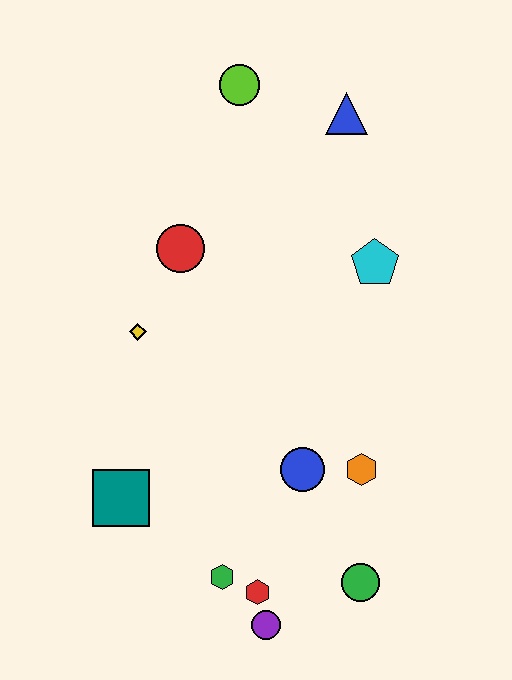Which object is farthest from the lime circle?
The purple circle is farthest from the lime circle.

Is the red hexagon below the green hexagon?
Yes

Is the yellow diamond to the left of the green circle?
Yes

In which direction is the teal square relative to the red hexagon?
The teal square is to the left of the red hexagon.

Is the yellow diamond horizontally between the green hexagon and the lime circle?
No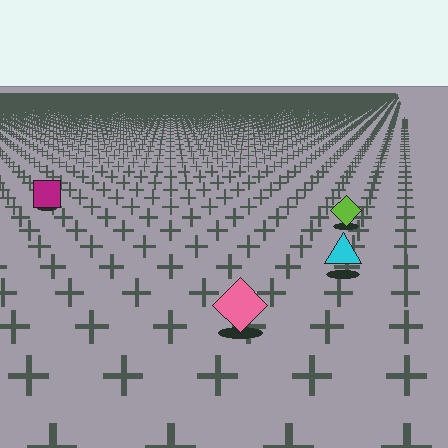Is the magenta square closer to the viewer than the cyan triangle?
No. The cyan triangle is closer — you can tell from the texture gradient: the ground texture is coarser near it.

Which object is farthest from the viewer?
The magenta square is farthest from the viewer. It appears smaller and the ground texture around it is denser.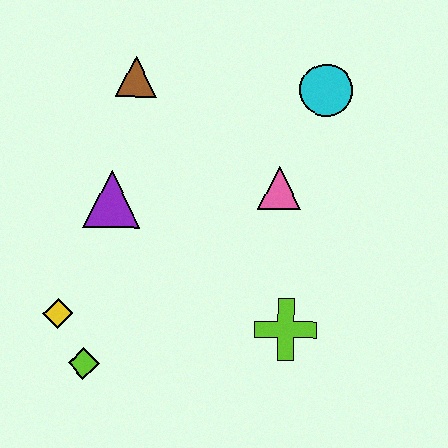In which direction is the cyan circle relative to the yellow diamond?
The cyan circle is to the right of the yellow diamond.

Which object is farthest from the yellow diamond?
The cyan circle is farthest from the yellow diamond.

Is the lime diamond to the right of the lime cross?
No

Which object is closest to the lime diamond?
The yellow diamond is closest to the lime diamond.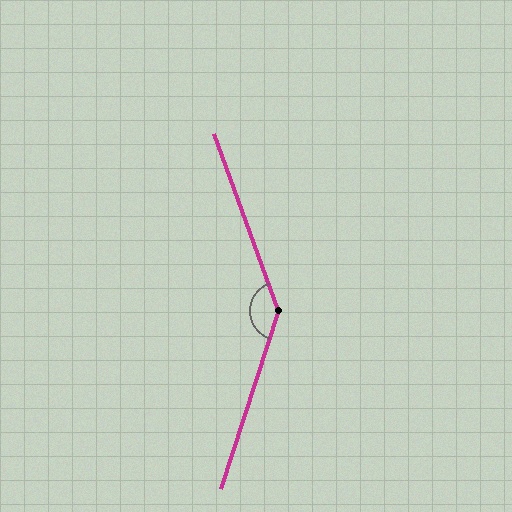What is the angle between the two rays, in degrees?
Approximately 142 degrees.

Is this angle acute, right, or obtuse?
It is obtuse.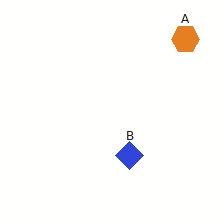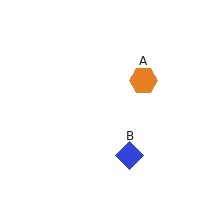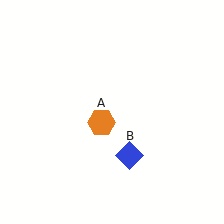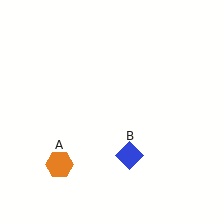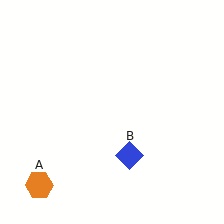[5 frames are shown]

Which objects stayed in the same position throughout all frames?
Blue diamond (object B) remained stationary.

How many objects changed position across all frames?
1 object changed position: orange hexagon (object A).